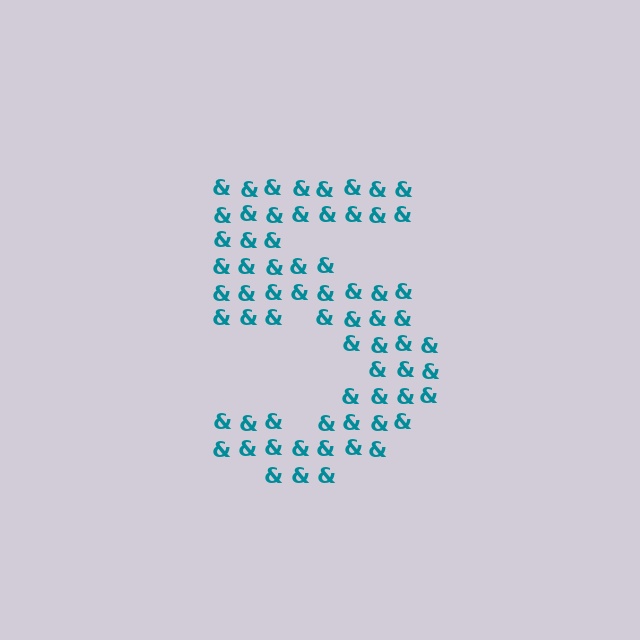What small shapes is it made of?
It is made of small ampersands.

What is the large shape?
The large shape is the digit 5.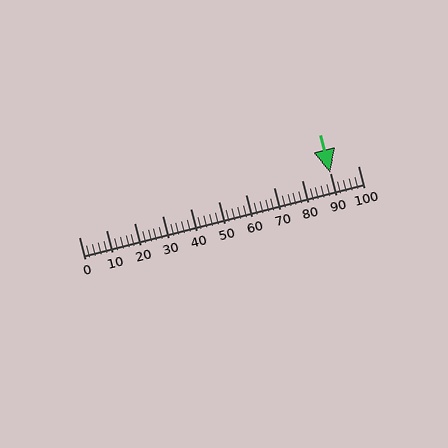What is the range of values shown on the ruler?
The ruler shows values from 0 to 100.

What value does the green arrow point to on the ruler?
The green arrow points to approximately 90.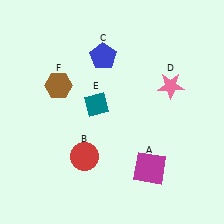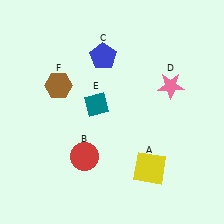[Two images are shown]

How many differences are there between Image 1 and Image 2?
There is 1 difference between the two images.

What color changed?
The square (A) changed from magenta in Image 1 to yellow in Image 2.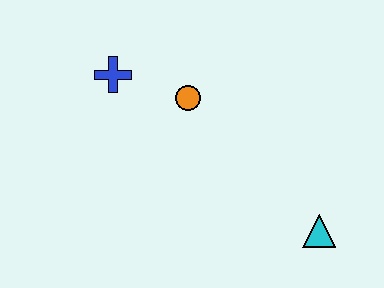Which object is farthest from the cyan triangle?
The blue cross is farthest from the cyan triangle.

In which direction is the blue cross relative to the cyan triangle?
The blue cross is to the left of the cyan triangle.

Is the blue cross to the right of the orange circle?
No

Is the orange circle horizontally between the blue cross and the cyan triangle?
Yes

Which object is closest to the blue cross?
The orange circle is closest to the blue cross.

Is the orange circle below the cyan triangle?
No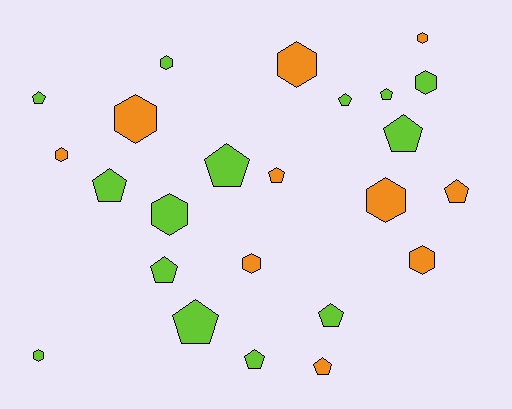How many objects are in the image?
There are 24 objects.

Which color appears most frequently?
Lime, with 14 objects.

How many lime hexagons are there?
There are 4 lime hexagons.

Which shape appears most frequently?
Pentagon, with 13 objects.